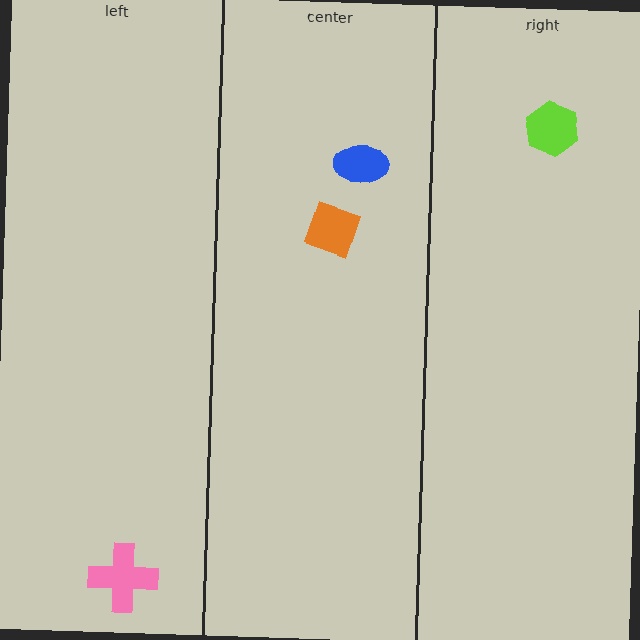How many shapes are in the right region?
1.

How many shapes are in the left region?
1.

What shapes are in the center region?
The orange square, the blue ellipse.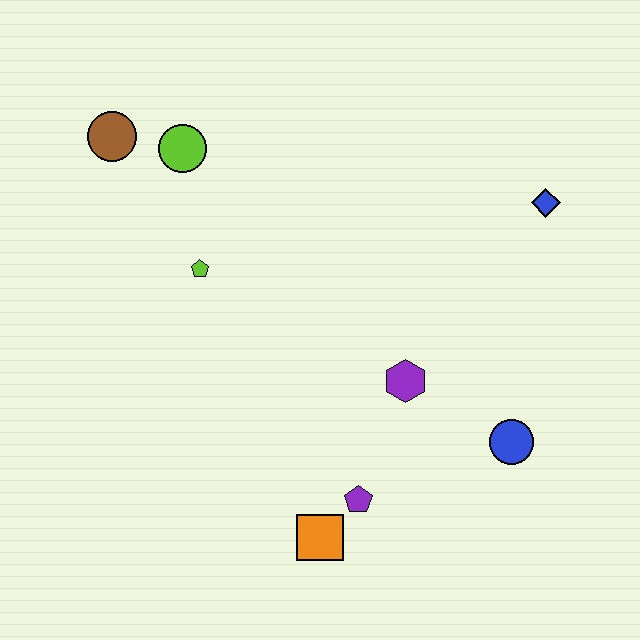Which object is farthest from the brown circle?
The blue circle is farthest from the brown circle.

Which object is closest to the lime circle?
The brown circle is closest to the lime circle.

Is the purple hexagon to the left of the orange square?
No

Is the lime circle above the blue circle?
Yes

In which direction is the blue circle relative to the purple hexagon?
The blue circle is to the right of the purple hexagon.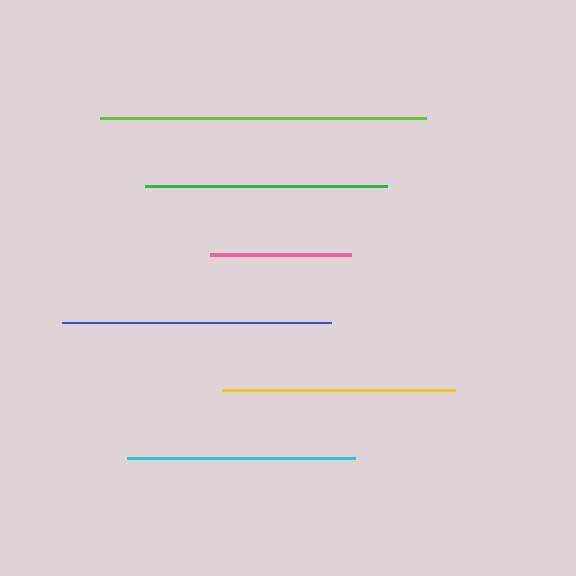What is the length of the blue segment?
The blue segment is approximately 269 pixels long.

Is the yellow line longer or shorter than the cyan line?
The yellow line is longer than the cyan line.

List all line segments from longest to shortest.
From longest to shortest: lime, blue, green, yellow, cyan, pink.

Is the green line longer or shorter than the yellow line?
The green line is longer than the yellow line.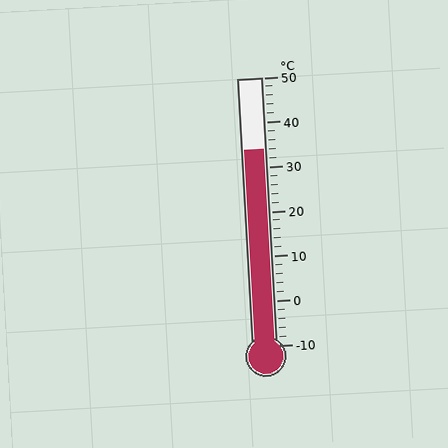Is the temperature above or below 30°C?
The temperature is above 30°C.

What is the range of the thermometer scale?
The thermometer scale ranges from -10°C to 50°C.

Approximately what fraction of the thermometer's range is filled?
The thermometer is filled to approximately 75% of its range.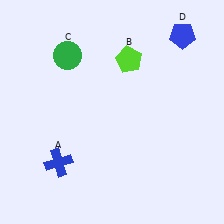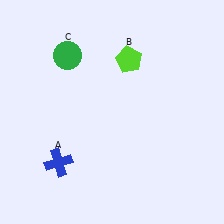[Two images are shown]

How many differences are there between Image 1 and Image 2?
There is 1 difference between the two images.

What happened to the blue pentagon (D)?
The blue pentagon (D) was removed in Image 2. It was in the top-right area of Image 1.